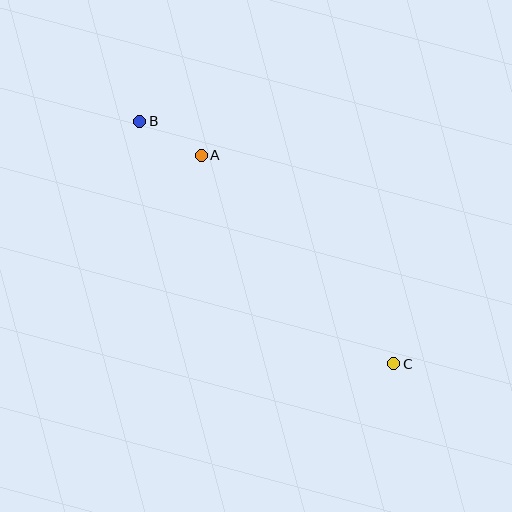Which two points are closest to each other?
Points A and B are closest to each other.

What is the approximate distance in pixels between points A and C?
The distance between A and C is approximately 284 pixels.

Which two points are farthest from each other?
Points B and C are farthest from each other.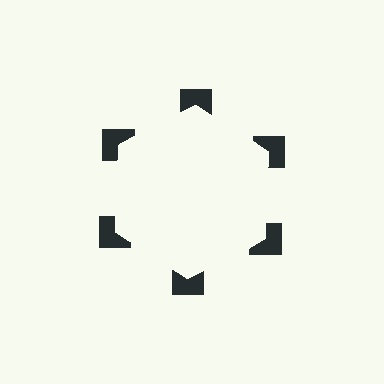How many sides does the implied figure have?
6 sides.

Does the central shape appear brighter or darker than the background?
It typically appears slightly brighter than the background, even though no actual brightness change is drawn.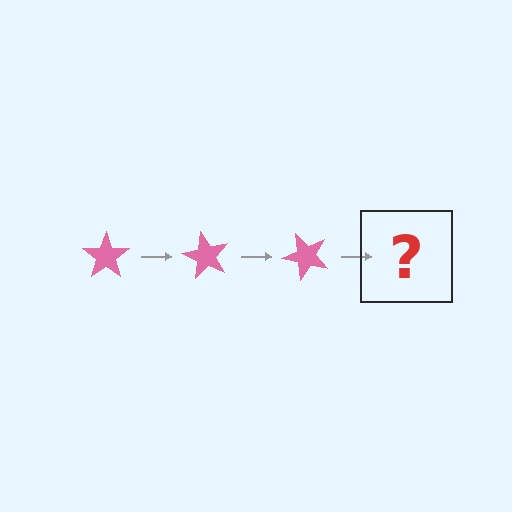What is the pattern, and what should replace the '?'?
The pattern is that the star rotates 60 degrees each step. The '?' should be a pink star rotated 180 degrees.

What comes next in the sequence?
The next element should be a pink star rotated 180 degrees.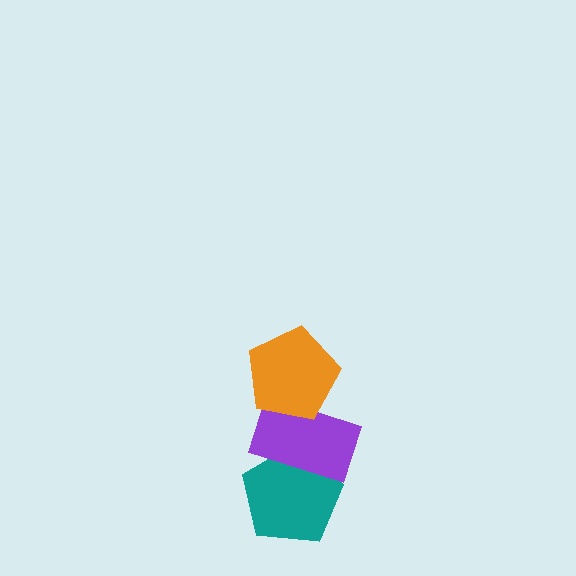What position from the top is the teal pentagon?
The teal pentagon is 3rd from the top.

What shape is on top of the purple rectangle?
The orange pentagon is on top of the purple rectangle.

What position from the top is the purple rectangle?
The purple rectangle is 2nd from the top.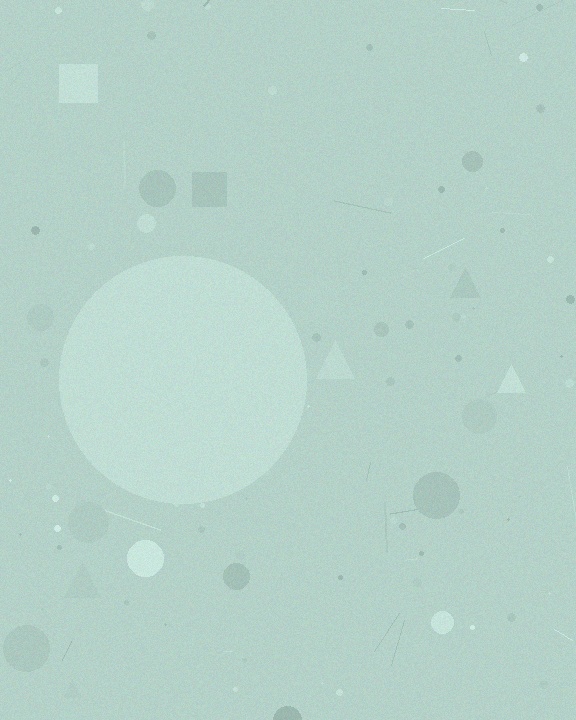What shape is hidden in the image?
A circle is hidden in the image.